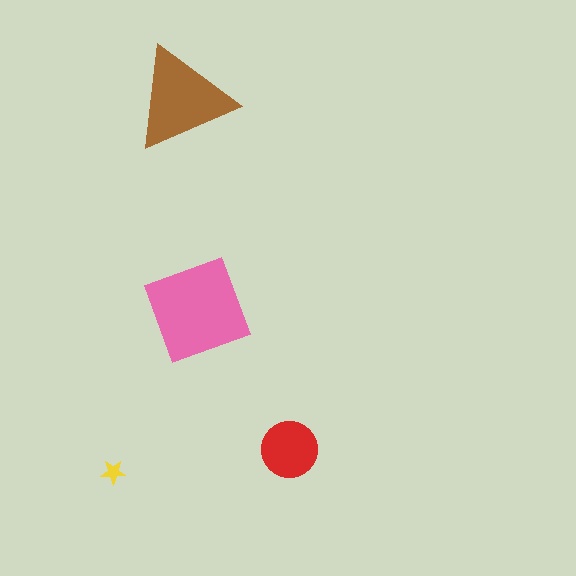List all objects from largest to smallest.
The pink diamond, the brown triangle, the red circle, the yellow star.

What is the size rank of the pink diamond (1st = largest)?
1st.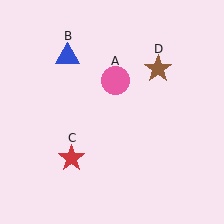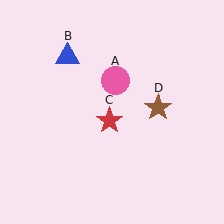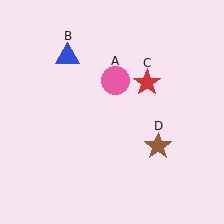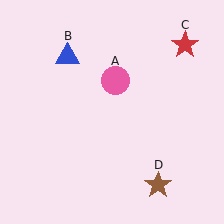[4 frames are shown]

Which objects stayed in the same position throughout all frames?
Pink circle (object A) and blue triangle (object B) remained stationary.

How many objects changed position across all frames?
2 objects changed position: red star (object C), brown star (object D).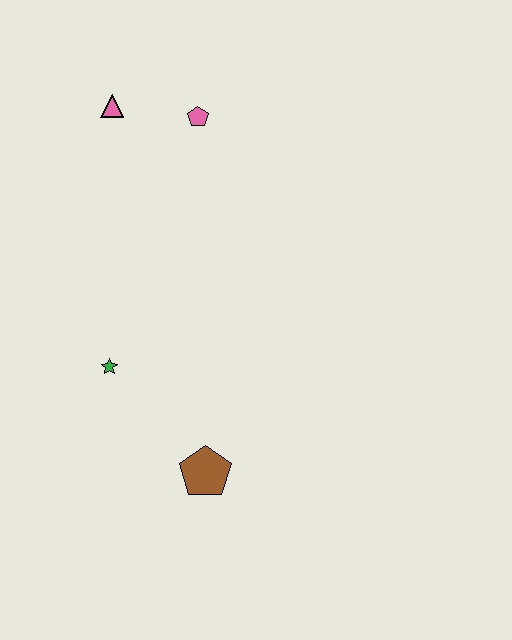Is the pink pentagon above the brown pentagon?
Yes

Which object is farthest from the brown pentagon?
The pink triangle is farthest from the brown pentagon.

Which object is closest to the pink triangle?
The pink pentagon is closest to the pink triangle.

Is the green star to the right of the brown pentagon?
No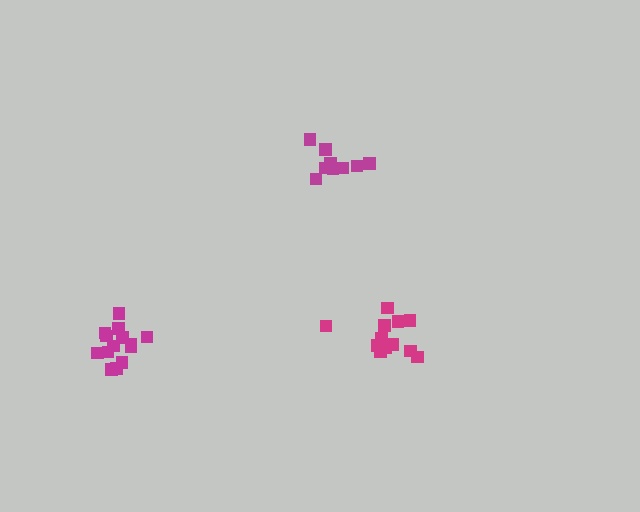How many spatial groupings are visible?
There are 3 spatial groupings.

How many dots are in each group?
Group 1: 9 dots, Group 2: 14 dots, Group 3: 14 dots (37 total).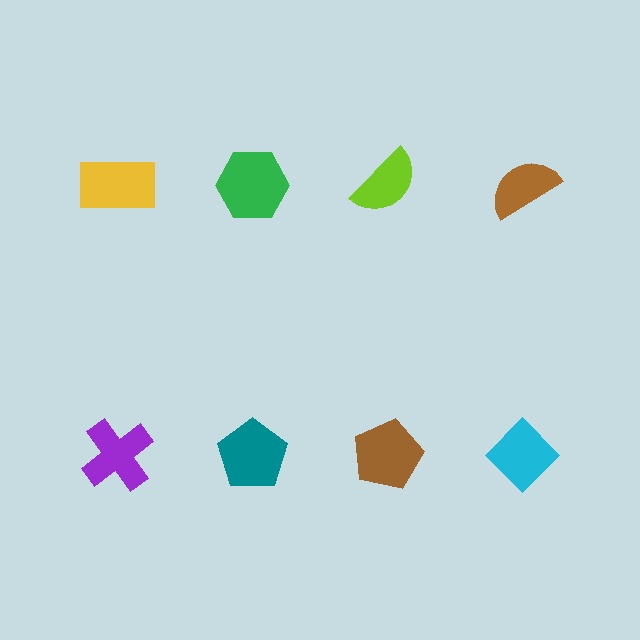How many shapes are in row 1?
4 shapes.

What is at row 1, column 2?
A green hexagon.